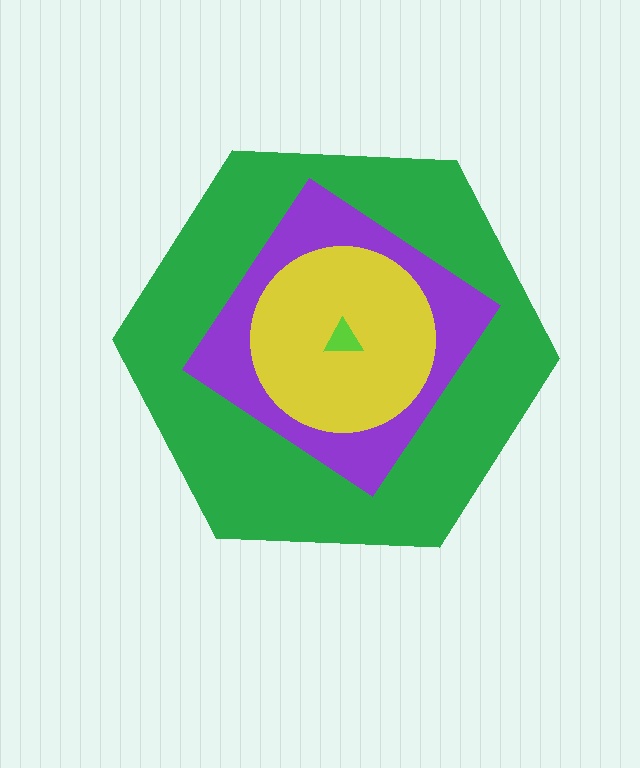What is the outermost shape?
The green hexagon.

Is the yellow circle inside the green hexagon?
Yes.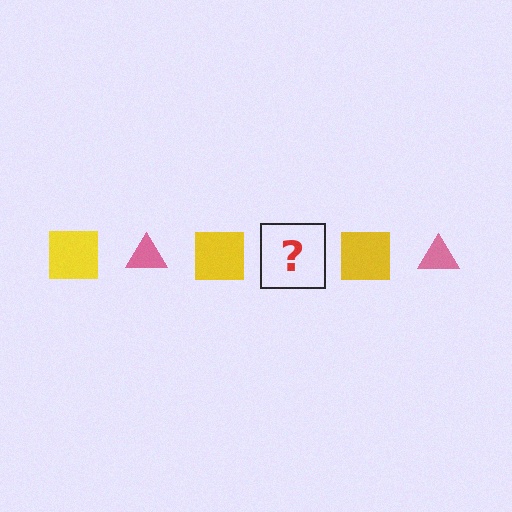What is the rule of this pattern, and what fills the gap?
The rule is that the pattern alternates between yellow square and pink triangle. The gap should be filled with a pink triangle.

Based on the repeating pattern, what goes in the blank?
The blank should be a pink triangle.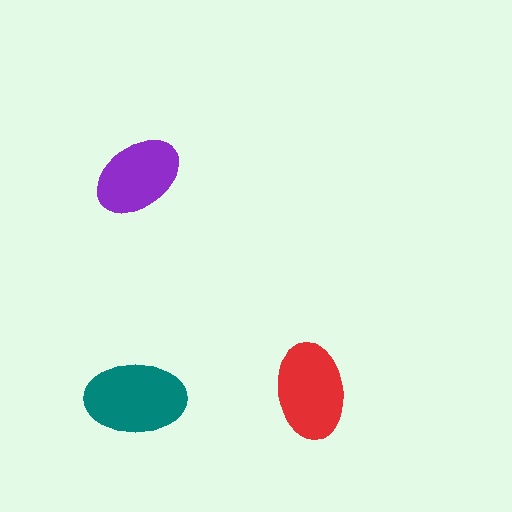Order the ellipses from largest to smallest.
the teal one, the red one, the purple one.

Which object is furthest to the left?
The teal ellipse is leftmost.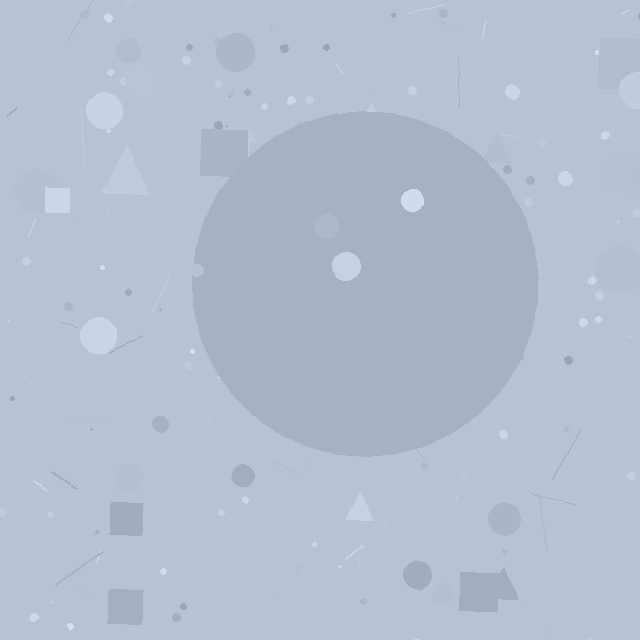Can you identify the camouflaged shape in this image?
The camouflaged shape is a circle.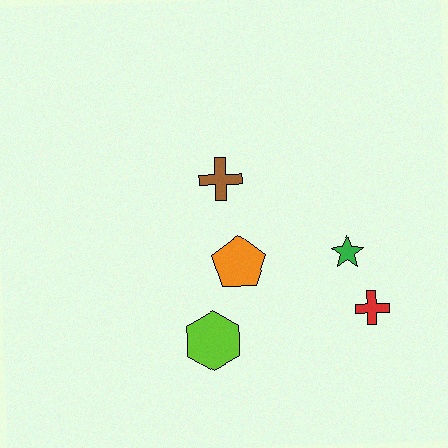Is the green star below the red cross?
No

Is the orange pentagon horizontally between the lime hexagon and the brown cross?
No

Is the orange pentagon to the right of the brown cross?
Yes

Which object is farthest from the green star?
The lime hexagon is farthest from the green star.